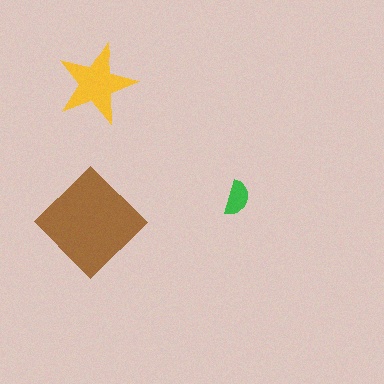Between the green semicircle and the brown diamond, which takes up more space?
The brown diamond.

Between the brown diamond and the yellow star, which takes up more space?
The brown diamond.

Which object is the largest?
The brown diamond.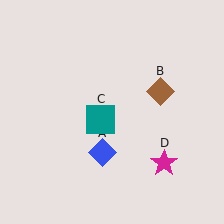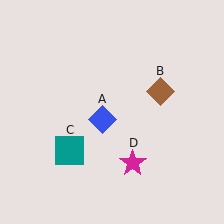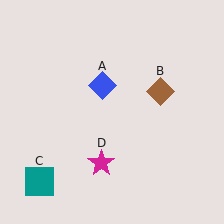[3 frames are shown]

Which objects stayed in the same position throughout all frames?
Brown diamond (object B) remained stationary.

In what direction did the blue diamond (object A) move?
The blue diamond (object A) moved up.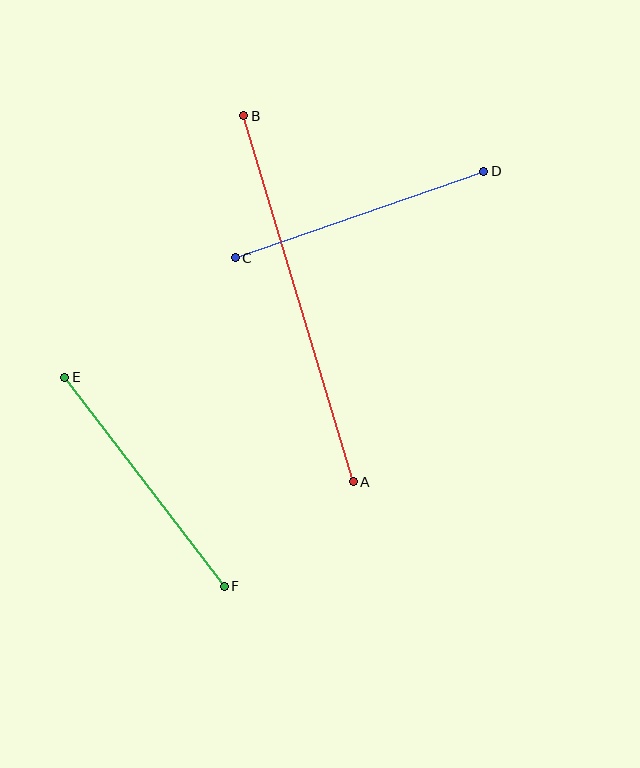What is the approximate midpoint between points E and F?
The midpoint is at approximately (144, 482) pixels.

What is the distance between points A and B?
The distance is approximately 382 pixels.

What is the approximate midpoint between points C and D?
The midpoint is at approximately (360, 215) pixels.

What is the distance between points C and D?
The distance is approximately 263 pixels.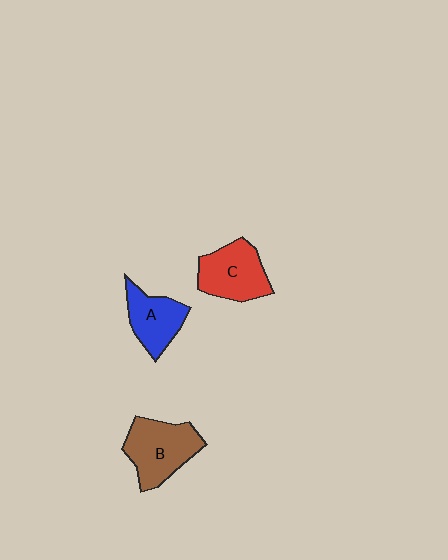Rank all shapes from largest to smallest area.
From largest to smallest: B (brown), C (red), A (blue).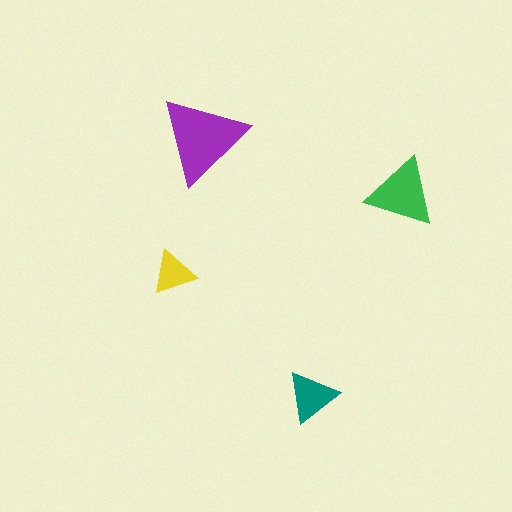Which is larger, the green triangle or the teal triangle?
The green one.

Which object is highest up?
The purple triangle is topmost.